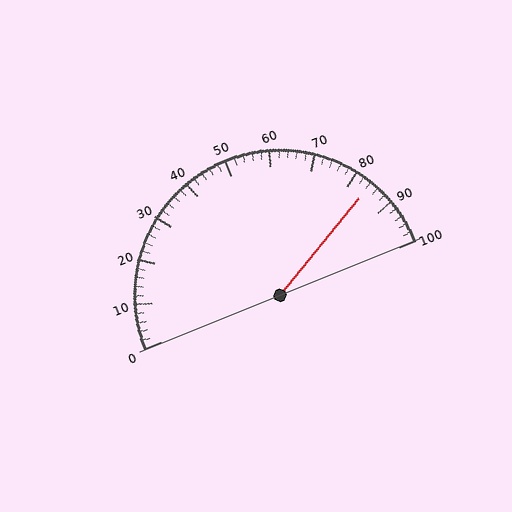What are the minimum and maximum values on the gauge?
The gauge ranges from 0 to 100.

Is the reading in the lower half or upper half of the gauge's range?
The reading is in the upper half of the range (0 to 100).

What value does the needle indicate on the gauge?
The needle indicates approximately 84.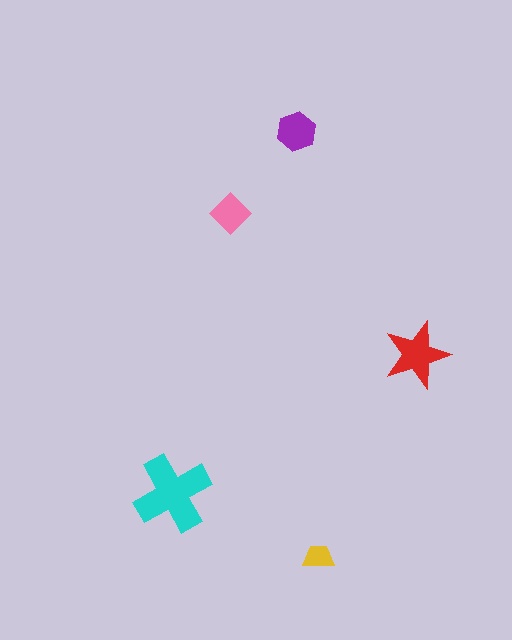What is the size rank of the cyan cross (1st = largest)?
1st.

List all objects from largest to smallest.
The cyan cross, the red star, the purple hexagon, the pink diamond, the yellow trapezoid.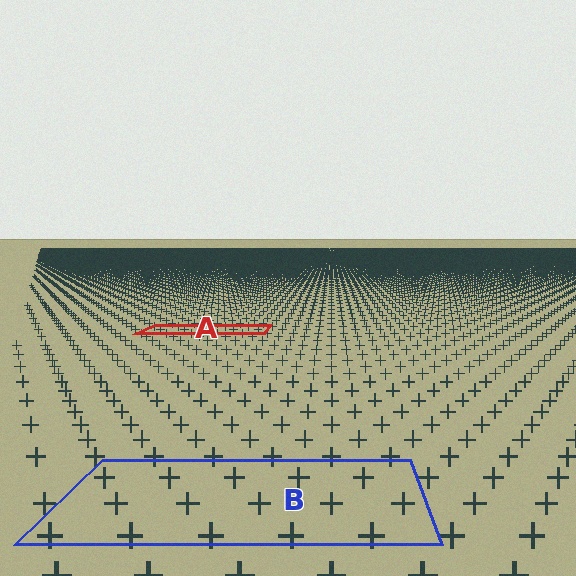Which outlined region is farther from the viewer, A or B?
Region A is farther from the viewer — the texture elements inside it appear smaller and more densely packed.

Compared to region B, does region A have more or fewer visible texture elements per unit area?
Region A has more texture elements per unit area — they are packed more densely because it is farther away.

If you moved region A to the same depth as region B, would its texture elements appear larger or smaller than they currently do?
They would appear larger. At a closer depth, the same texture elements are projected at a bigger on-screen size.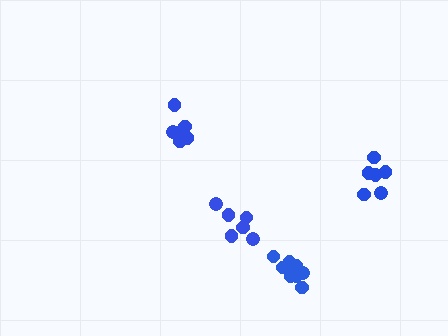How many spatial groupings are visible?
There are 4 spatial groupings.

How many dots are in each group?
Group 1: 7 dots, Group 2: 6 dots, Group 3: 6 dots, Group 4: 10 dots (29 total).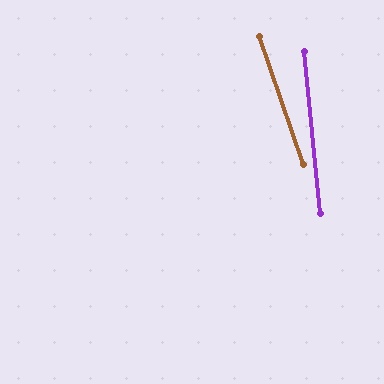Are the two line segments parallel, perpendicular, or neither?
Neither parallel nor perpendicular — they differ by about 13°.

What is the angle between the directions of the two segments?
Approximately 13 degrees.